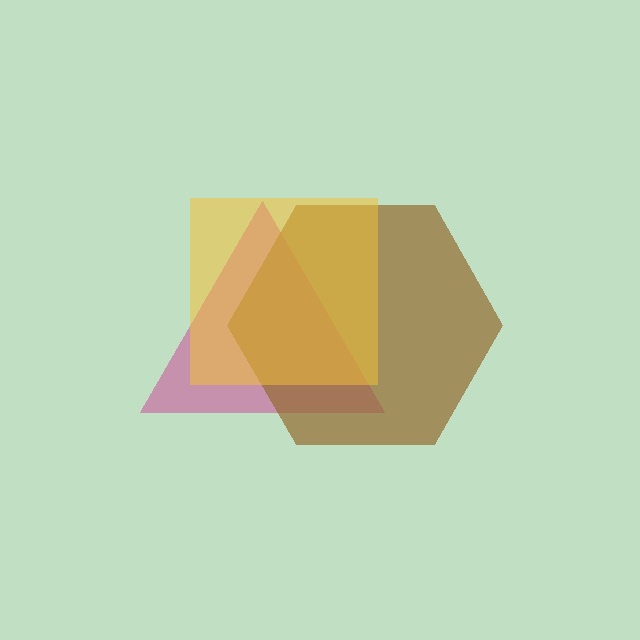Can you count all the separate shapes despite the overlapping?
Yes, there are 3 separate shapes.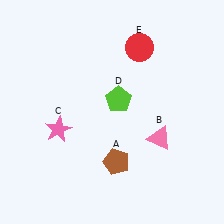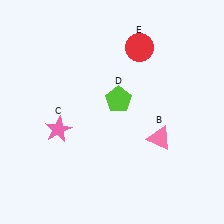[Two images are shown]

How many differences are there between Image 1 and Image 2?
There is 1 difference between the two images.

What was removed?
The brown pentagon (A) was removed in Image 2.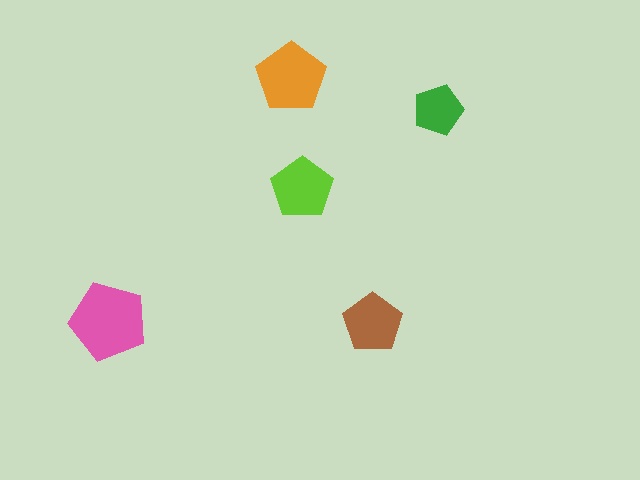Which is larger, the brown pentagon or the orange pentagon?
The orange one.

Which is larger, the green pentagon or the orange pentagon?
The orange one.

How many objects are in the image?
There are 5 objects in the image.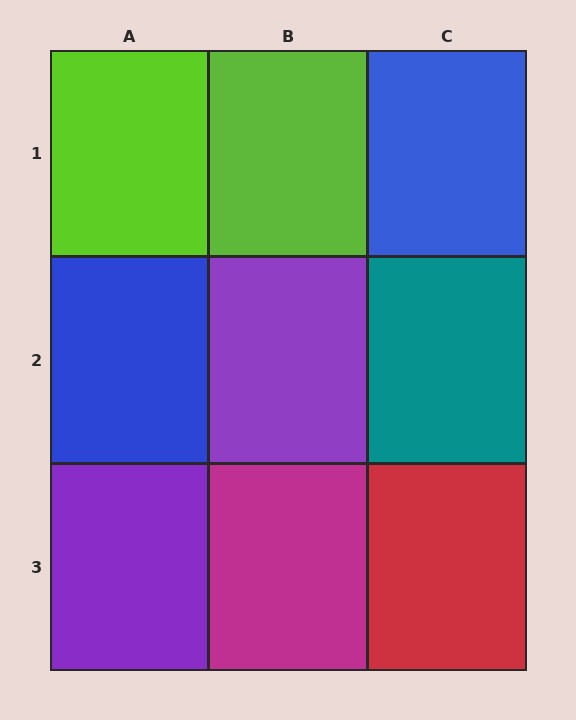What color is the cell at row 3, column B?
Magenta.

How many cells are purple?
2 cells are purple.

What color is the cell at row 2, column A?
Blue.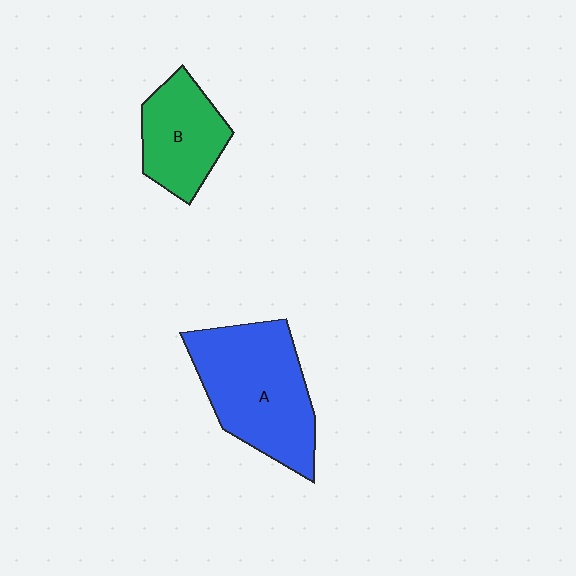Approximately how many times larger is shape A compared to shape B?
Approximately 1.6 times.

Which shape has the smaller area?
Shape B (green).